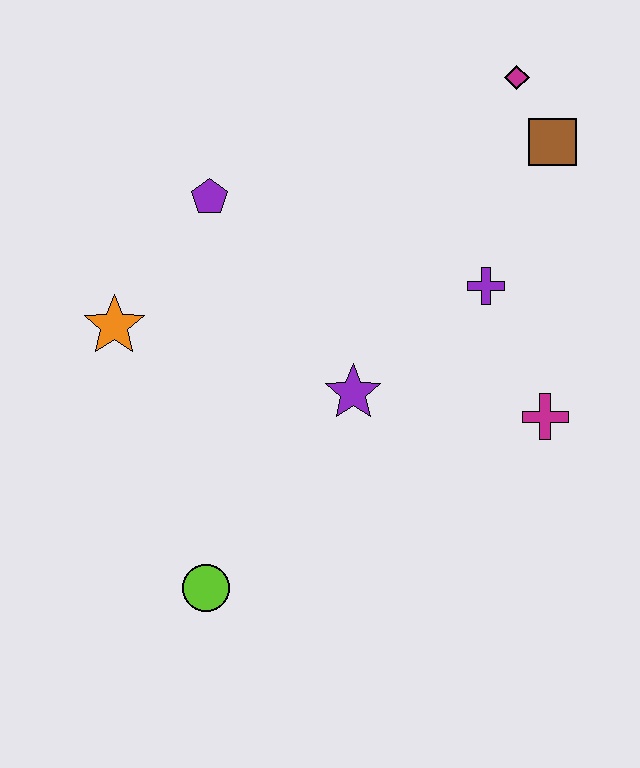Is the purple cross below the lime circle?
No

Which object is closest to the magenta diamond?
The brown square is closest to the magenta diamond.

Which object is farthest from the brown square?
The lime circle is farthest from the brown square.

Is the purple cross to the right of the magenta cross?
No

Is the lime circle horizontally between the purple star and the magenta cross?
No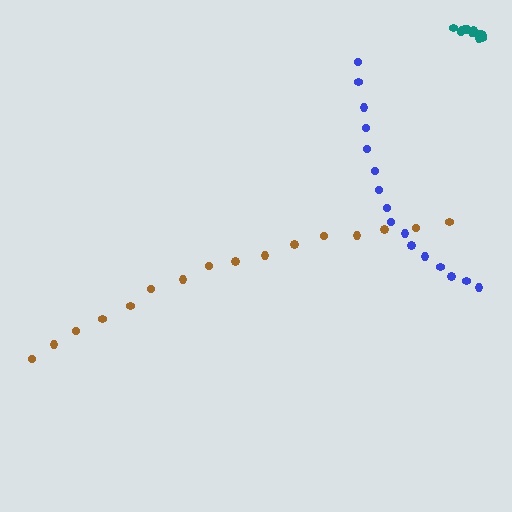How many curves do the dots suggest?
There are 3 distinct paths.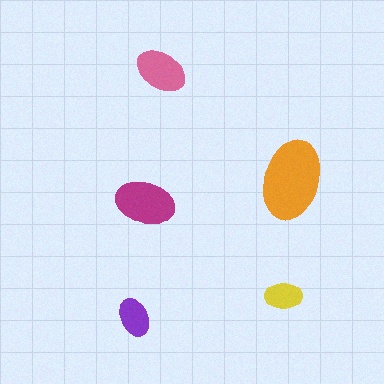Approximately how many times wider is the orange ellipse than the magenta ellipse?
About 1.5 times wider.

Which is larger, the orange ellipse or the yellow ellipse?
The orange one.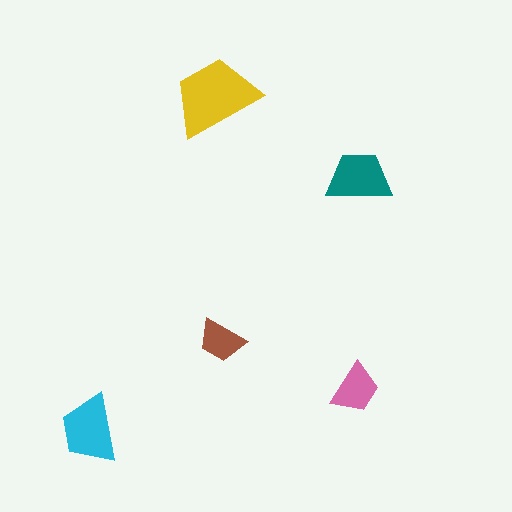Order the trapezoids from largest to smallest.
the yellow one, the cyan one, the teal one, the pink one, the brown one.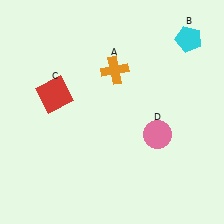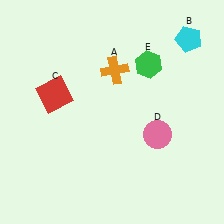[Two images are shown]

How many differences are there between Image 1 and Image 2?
There is 1 difference between the two images.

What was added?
A green hexagon (E) was added in Image 2.